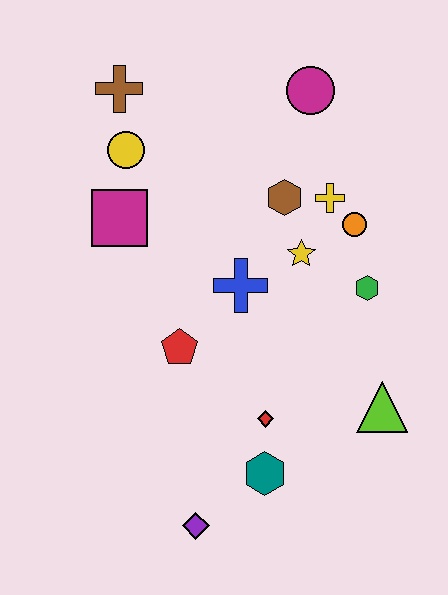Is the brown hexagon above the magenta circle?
No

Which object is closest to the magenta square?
The yellow circle is closest to the magenta square.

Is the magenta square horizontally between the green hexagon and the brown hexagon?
No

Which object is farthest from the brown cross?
The purple diamond is farthest from the brown cross.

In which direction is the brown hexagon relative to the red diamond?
The brown hexagon is above the red diamond.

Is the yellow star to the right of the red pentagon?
Yes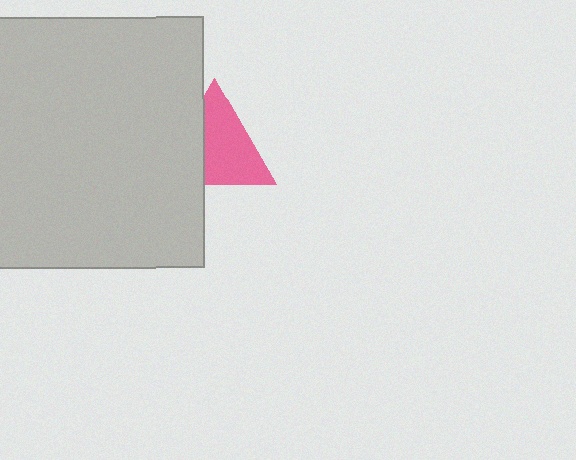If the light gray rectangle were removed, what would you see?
You would see the complete pink triangle.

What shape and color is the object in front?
The object in front is a light gray rectangle.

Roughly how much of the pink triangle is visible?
About half of it is visible (roughly 64%).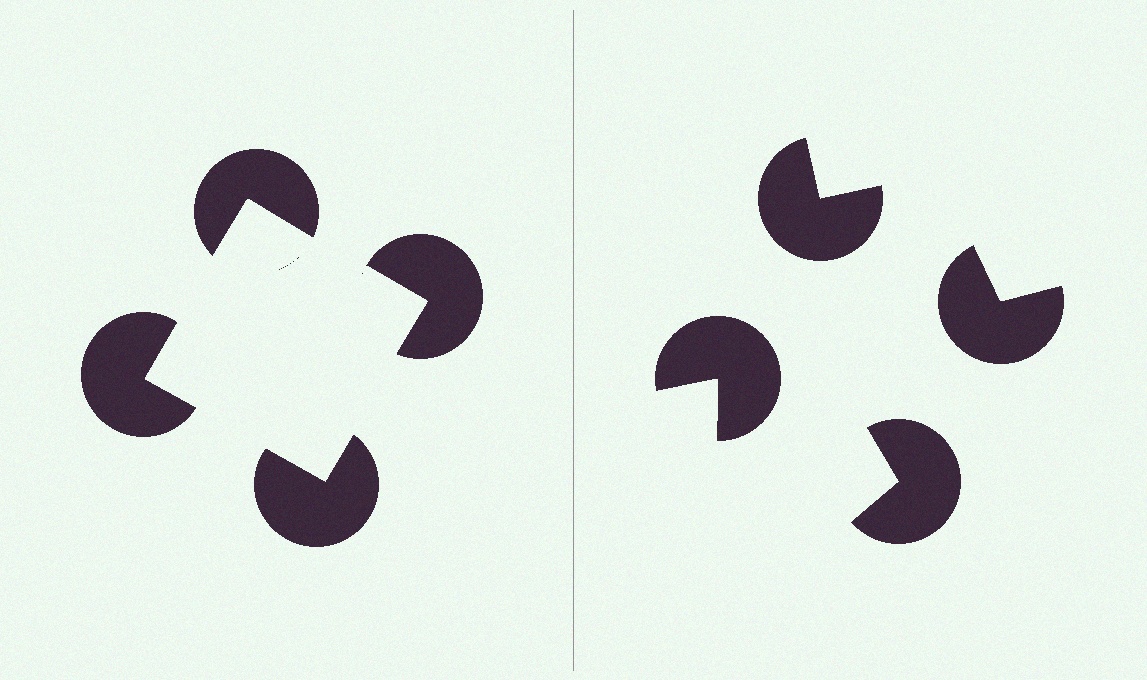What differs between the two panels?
The pac-man discs are positioned identically on both sides; only the wedge orientations differ. On the left they align to a square; on the right they are misaligned.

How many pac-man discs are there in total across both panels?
8 — 4 on each side.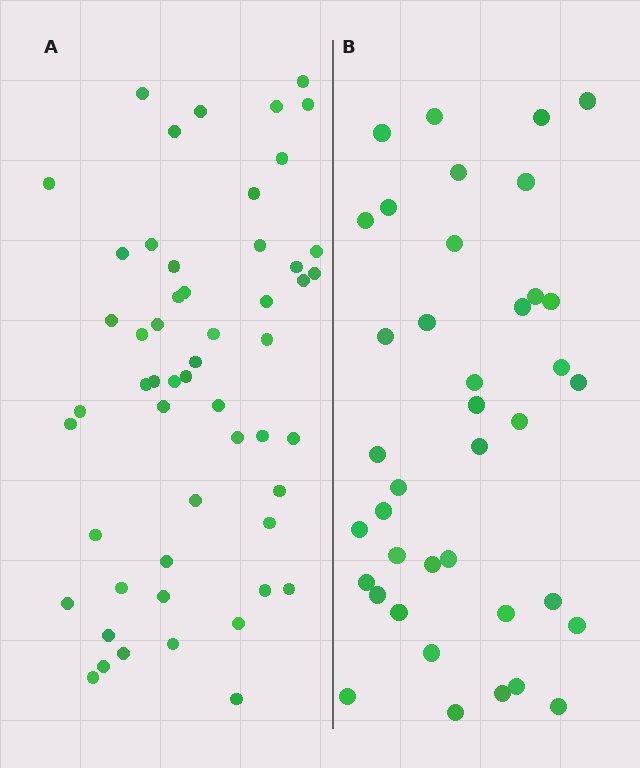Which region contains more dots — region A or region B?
Region A (the left region) has more dots.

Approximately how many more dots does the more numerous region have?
Region A has approximately 15 more dots than region B.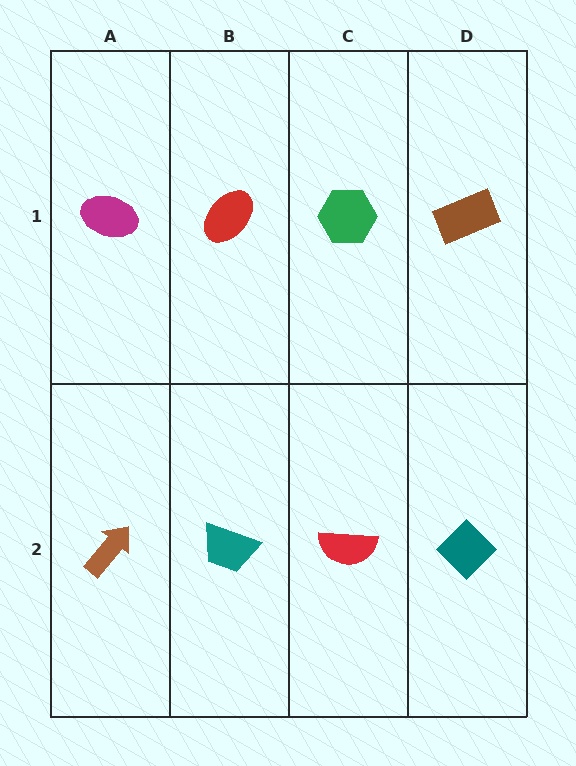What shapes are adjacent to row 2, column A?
A magenta ellipse (row 1, column A), a teal trapezoid (row 2, column B).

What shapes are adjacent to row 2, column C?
A green hexagon (row 1, column C), a teal trapezoid (row 2, column B), a teal diamond (row 2, column D).